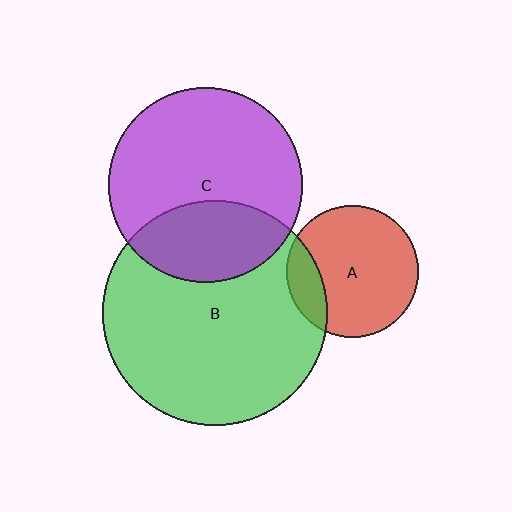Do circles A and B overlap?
Yes.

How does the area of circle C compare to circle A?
Approximately 2.2 times.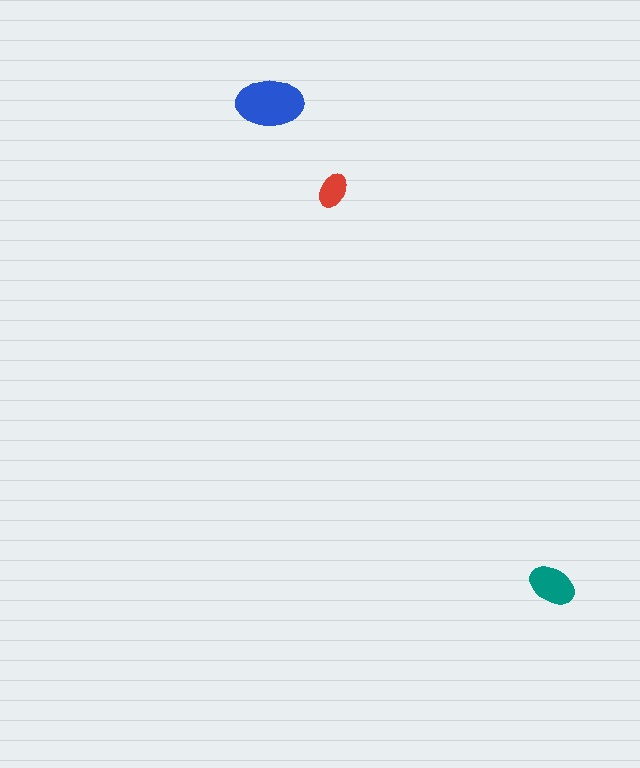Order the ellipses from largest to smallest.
the blue one, the teal one, the red one.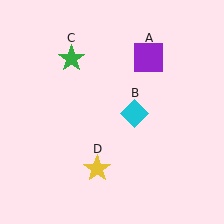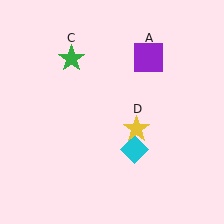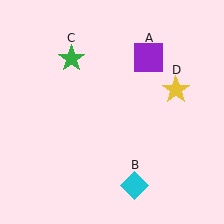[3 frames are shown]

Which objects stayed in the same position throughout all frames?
Purple square (object A) and green star (object C) remained stationary.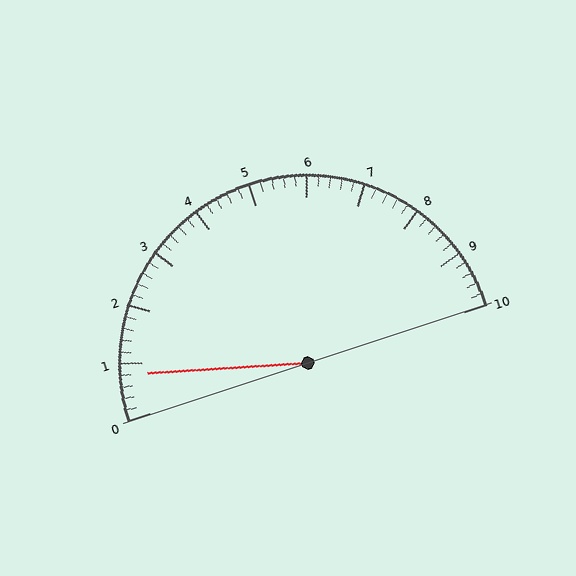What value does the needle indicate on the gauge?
The needle indicates approximately 0.8.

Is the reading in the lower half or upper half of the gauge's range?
The reading is in the lower half of the range (0 to 10).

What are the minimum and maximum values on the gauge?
The gauge ranges from 0 to 10.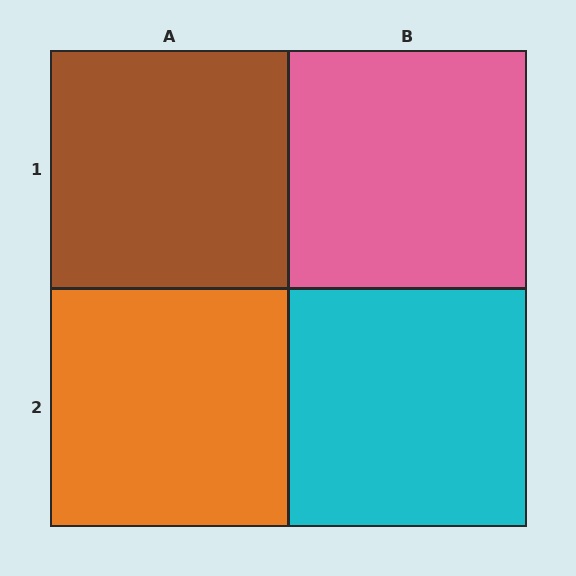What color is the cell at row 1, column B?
Pink.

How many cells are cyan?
1 cell is cyan.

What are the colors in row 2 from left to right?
Orange, cyan.